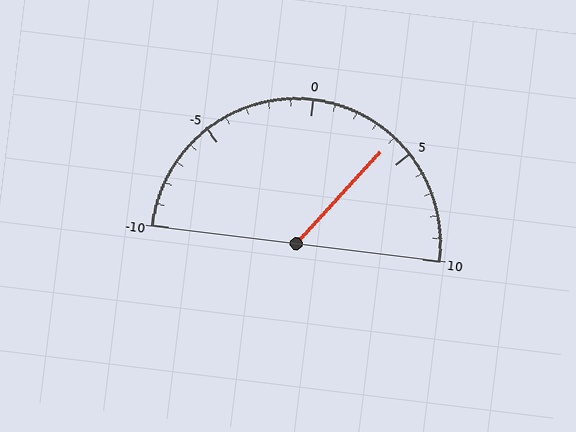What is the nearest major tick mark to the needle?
The nearest major tick mark is 5.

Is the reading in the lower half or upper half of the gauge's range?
The reading is in the upper half of the range (-10 to 10).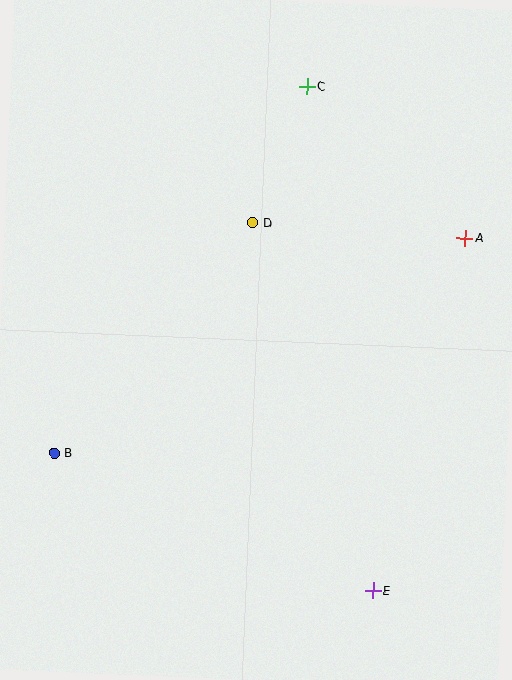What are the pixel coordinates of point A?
Point A is at (465, 238).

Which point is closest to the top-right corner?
Point C is closest to the top-right corner.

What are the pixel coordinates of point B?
Point B is at (54, 453).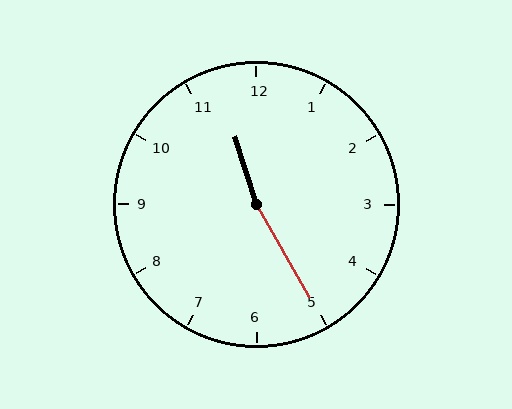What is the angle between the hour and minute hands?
Approximately 168 degrees.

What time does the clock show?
11:25.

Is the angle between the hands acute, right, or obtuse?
It is obtuse.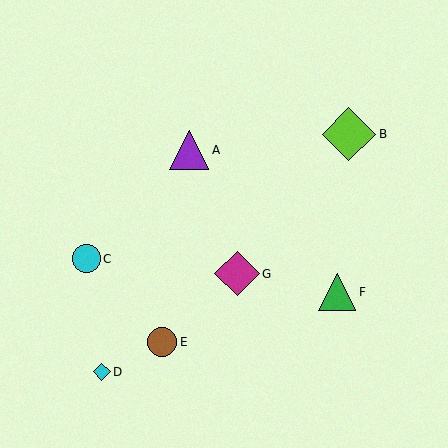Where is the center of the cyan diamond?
The center of the cyan diamond is at (102, 372).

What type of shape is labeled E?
Shape E is a brown circle.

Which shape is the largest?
The lime diamond (labeled B) is the largest.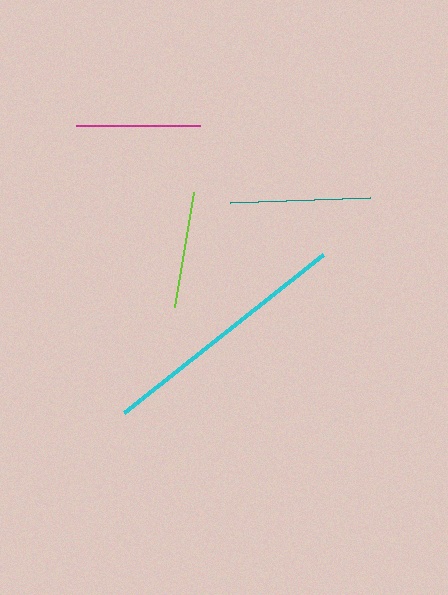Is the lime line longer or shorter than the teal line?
The teal line is longer than the lime line.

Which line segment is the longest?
The cyan line is the longest at approximately 254 pixels.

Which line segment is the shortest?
The lime line is the shortest at approximately 117 pixels.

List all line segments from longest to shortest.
From longest to shortest: cyan, teal, magenta, lime.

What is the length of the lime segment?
The lime segment is approximately 117 pixels long.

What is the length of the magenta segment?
The magenta segment is approximately 124 pixels long.